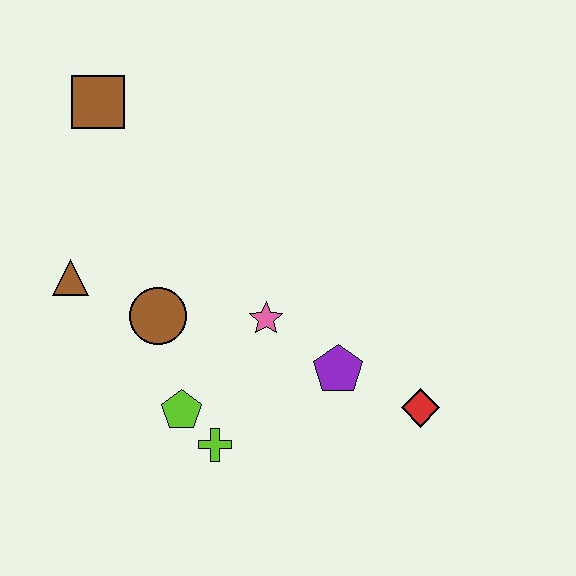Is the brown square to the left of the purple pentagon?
Yes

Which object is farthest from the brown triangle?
The red diamond is farthest from the brown triangle.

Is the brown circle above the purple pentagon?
Yes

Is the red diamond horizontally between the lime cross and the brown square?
No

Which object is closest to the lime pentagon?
The lime cross is closest to the lime pentagon.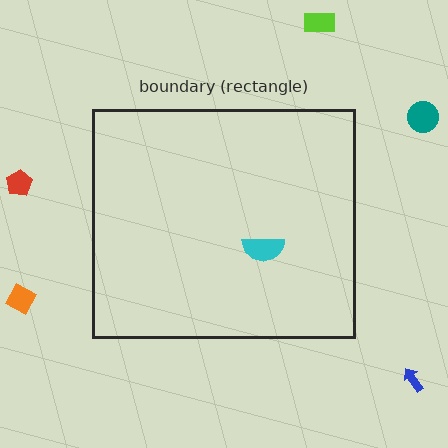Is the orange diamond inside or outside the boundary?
Outside.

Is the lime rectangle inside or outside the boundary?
Outside.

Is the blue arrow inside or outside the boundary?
Outside.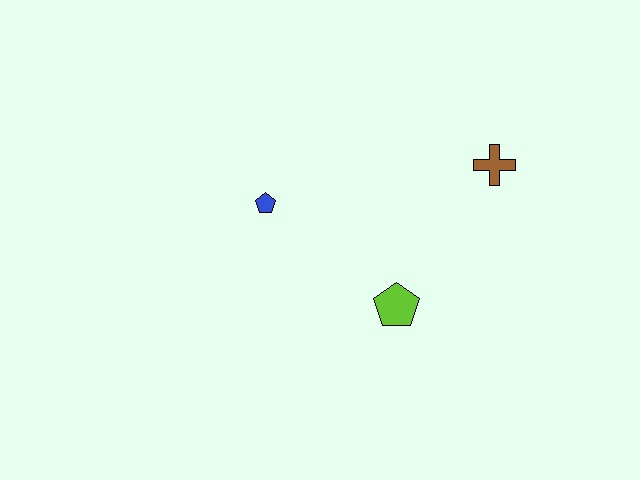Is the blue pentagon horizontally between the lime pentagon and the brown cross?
No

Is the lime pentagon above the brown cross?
No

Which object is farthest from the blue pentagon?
The brown cross is farthest from the blue pentagon.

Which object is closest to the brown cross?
The lime pentagon is closest to the brown cross.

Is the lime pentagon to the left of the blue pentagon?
No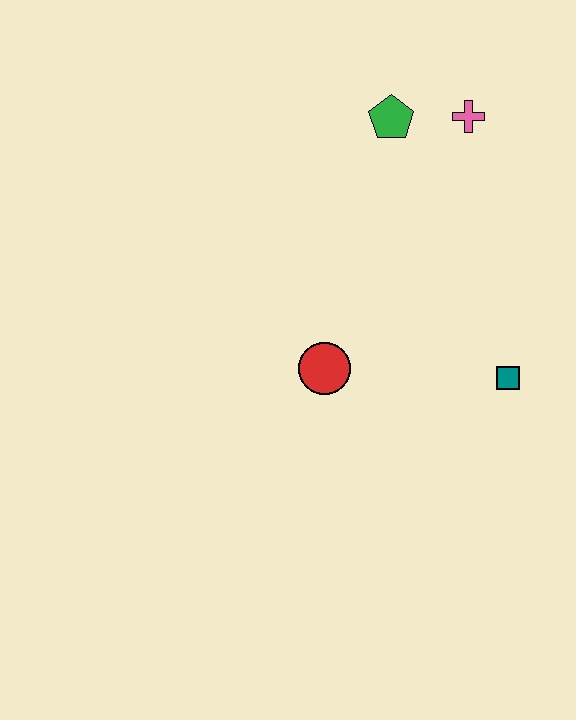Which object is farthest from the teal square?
The green pentagon is farthest from the teal square.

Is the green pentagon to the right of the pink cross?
No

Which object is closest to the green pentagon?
The pink cross is closest to the green pentagon.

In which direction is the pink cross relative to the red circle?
The pink cross is above the red circle.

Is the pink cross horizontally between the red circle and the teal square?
Yes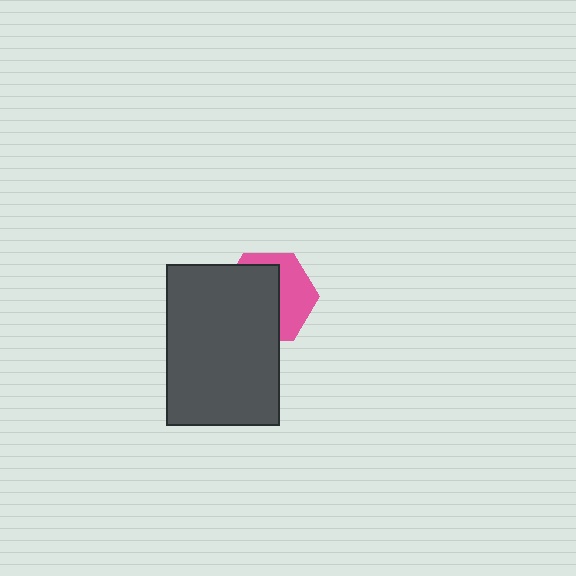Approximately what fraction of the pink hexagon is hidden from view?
Roughly 58% of the pink hexagon is hidden behind the dark gray rectangle.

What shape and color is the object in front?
The object in front is a dark gray rectangle.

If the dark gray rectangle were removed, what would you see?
You would see the complete pink hexagon.